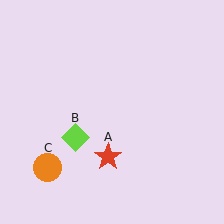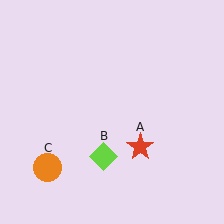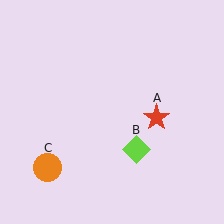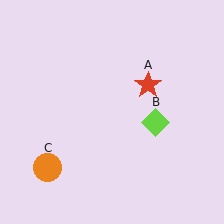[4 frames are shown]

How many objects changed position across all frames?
2 objects changed position: red star (object A), lime diamond (object B).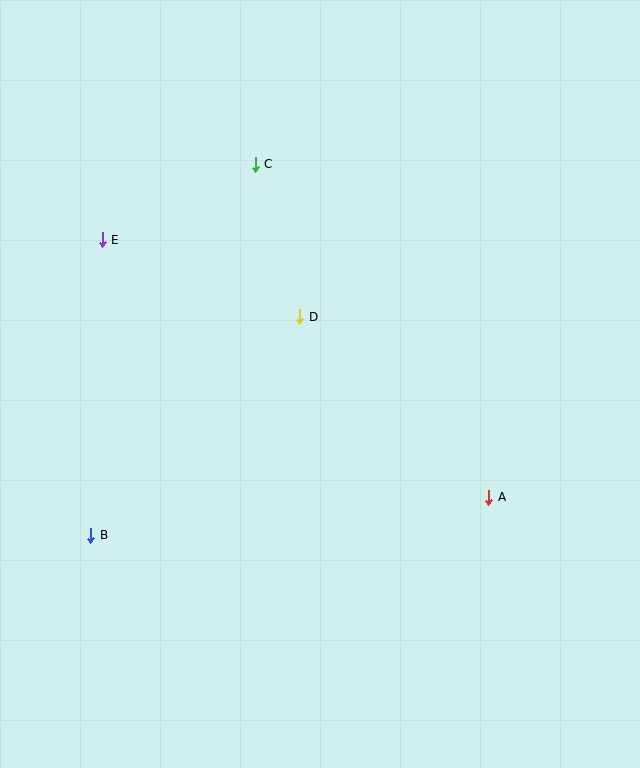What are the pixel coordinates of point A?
Point A is at (489, 497).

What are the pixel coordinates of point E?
Point E is at (102, 240).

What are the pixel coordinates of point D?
Point D is at (300, 317).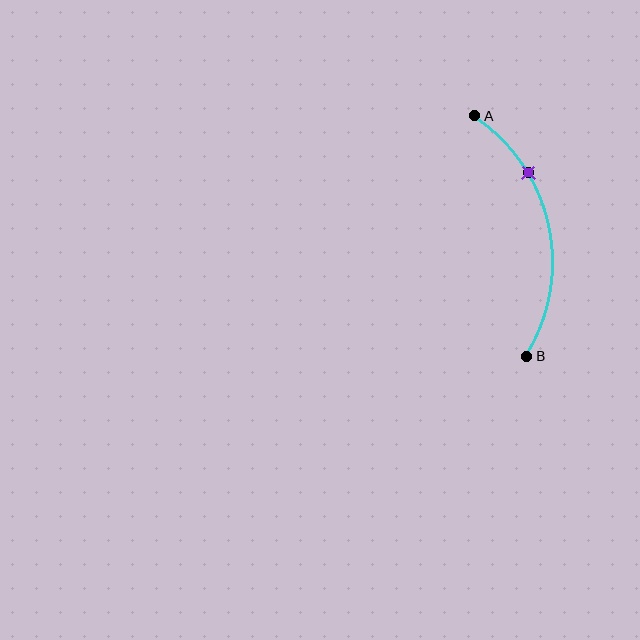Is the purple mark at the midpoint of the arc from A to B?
No. The purple mark lies on the arc but is closer to endpoint A. The arc midpoint would be at the point on the curve equidistant along the arc from both A and B.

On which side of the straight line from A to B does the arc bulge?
The arc bulges to the right of the straight line connecting A and B.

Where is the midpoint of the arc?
The arc midpoint is the point on the curve farthest from the straight line joining A and B. It sits to the right of that line.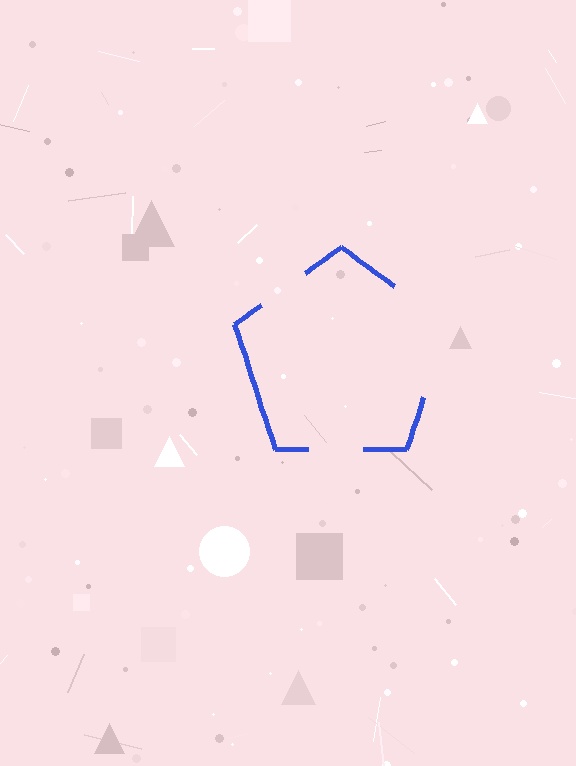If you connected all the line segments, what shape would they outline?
They would outline a pentagon.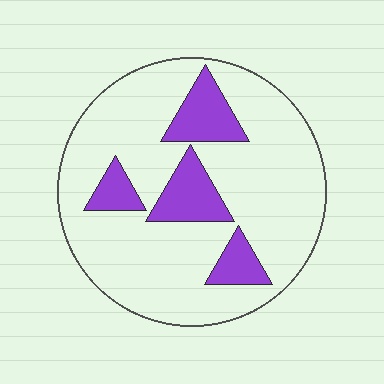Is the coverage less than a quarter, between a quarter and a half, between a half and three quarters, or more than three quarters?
Less than a quarter.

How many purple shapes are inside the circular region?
4.